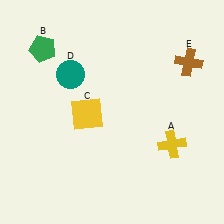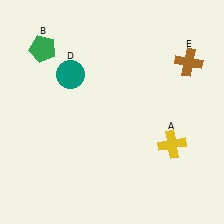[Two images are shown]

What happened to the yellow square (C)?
The yellow square (C) was removed in Image 2. It was in the bottom-left area of Image 1.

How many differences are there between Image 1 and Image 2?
There is 1 difference between the two images.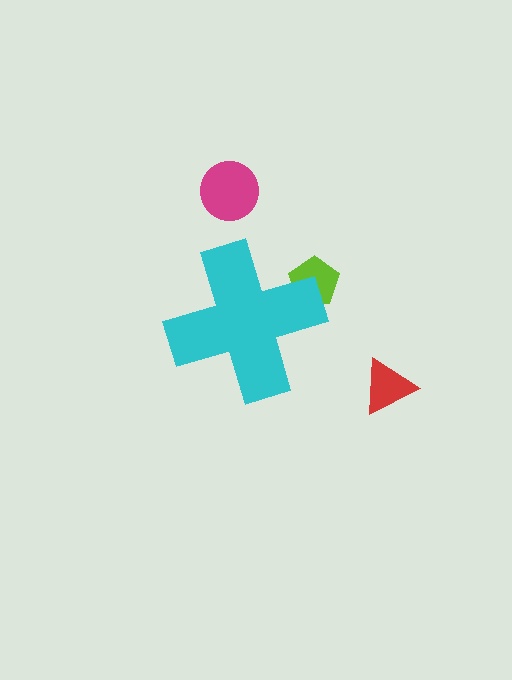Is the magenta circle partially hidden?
No, the magenta circle is fully visible.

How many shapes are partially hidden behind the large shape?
1 shape is partially hidden.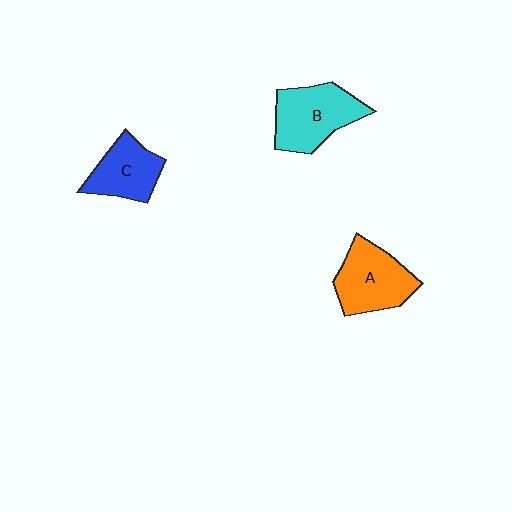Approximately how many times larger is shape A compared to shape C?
Approximately 1.3 times.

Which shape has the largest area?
Shape B (cyan).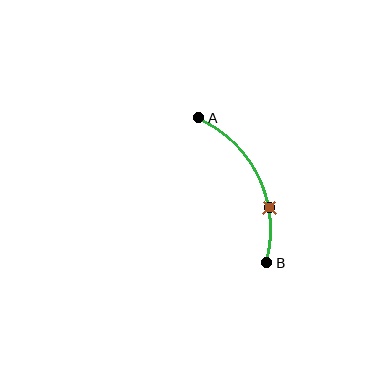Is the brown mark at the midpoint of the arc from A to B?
No. The brown mark lies on the arc but is closer to endpoint B. The arc midpoint would be at the point on the curve equidistant along the arc from both A and B.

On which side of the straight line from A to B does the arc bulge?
The arc bulges to the right of the straight line connecting A and B.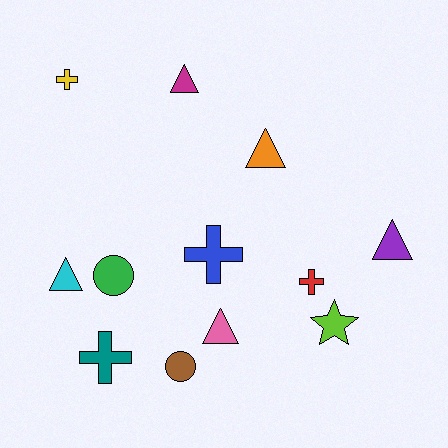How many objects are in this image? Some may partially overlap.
There are 12 objects.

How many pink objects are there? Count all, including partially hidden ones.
There is 1 pink object.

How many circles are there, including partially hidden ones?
There are 2 circles.